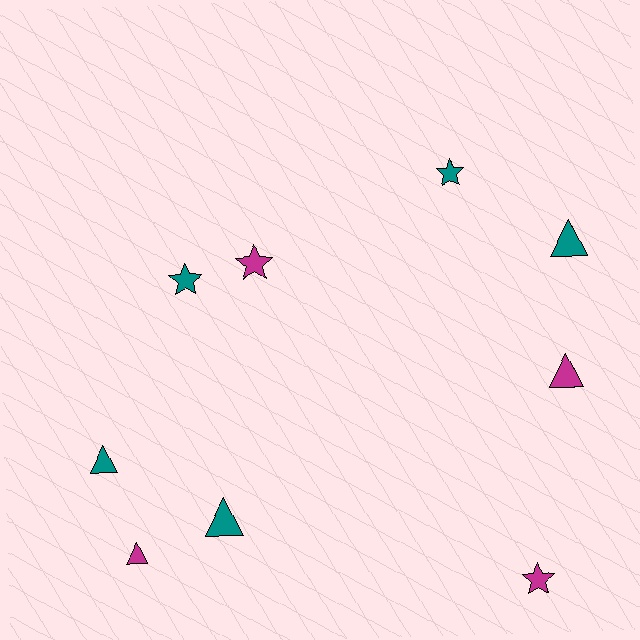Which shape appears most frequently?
Triangle, with 5 objects.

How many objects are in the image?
There are 9 objects.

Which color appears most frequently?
Teal, with 5 objects.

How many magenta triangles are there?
There are 2 magenta triangles.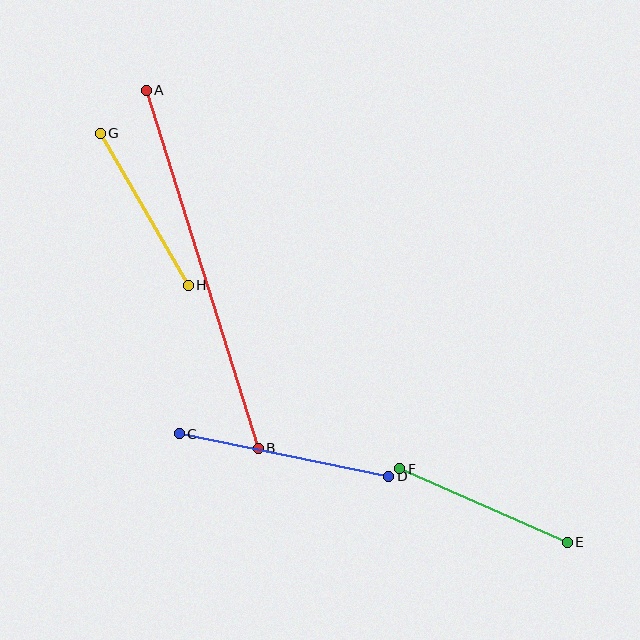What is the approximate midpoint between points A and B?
The midpoint is at approximately (202, 269) pixels.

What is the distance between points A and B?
The distance is approximately 375 pixels.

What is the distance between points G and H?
The distance is approximately 175 pixels.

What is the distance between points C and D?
The distance is approximately 214 pixels.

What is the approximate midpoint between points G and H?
The midpoint is at approximately (144, 209) pixels.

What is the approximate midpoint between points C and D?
The midpoint is at approximately (284, 455) pixels.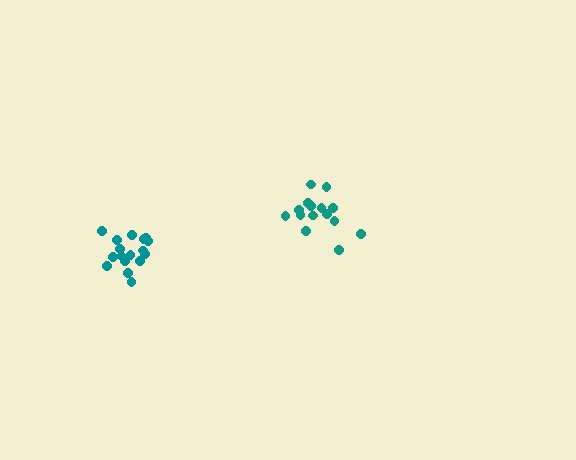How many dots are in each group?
Group 1: 15 dots, Group 2: 17 dots (32 total).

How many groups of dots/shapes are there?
There are 2 groups.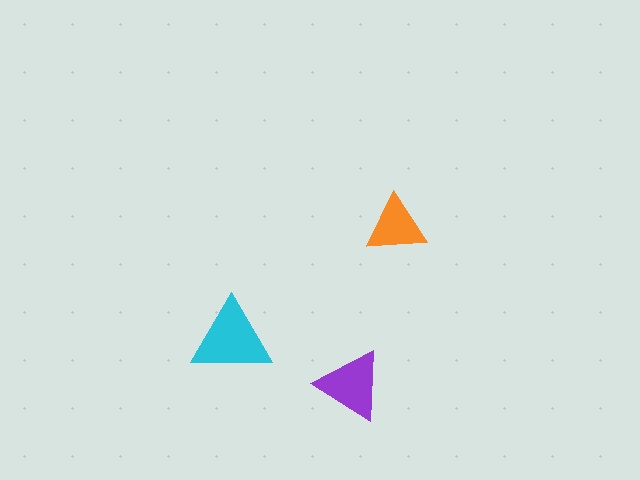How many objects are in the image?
There are 3 objects in the image.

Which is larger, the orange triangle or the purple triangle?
The purple one.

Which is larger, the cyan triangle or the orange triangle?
The cyan one.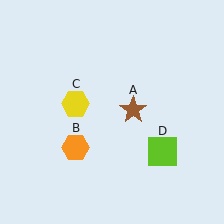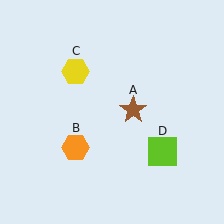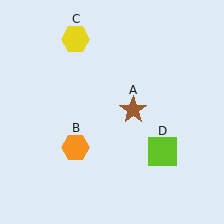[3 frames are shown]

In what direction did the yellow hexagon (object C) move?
The yellow hexagon (object C) moved up.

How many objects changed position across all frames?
1 object changed position: yellow hexagon (object C).